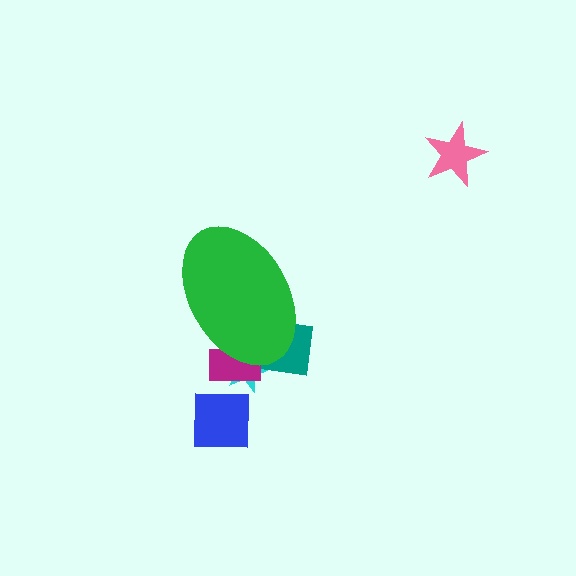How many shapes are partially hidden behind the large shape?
3 shapes are partially hidden.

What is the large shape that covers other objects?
A green ellipse.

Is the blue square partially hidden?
No, the blue square is fully visible.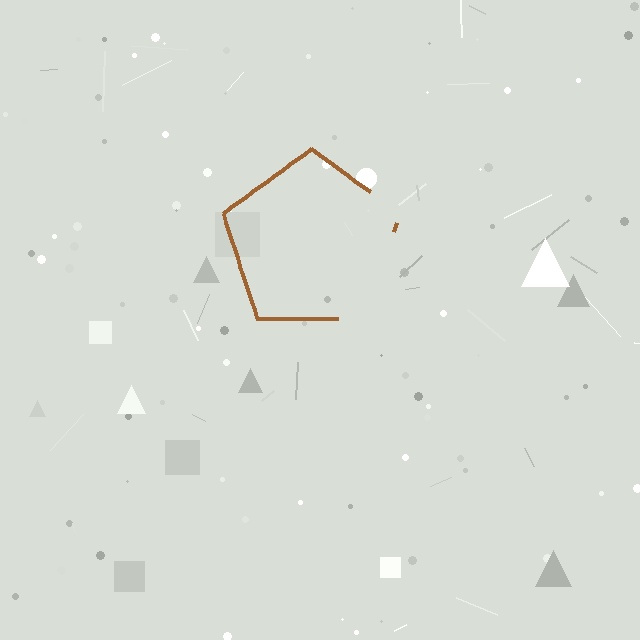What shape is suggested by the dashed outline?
The dashed outline suggests a pentagon.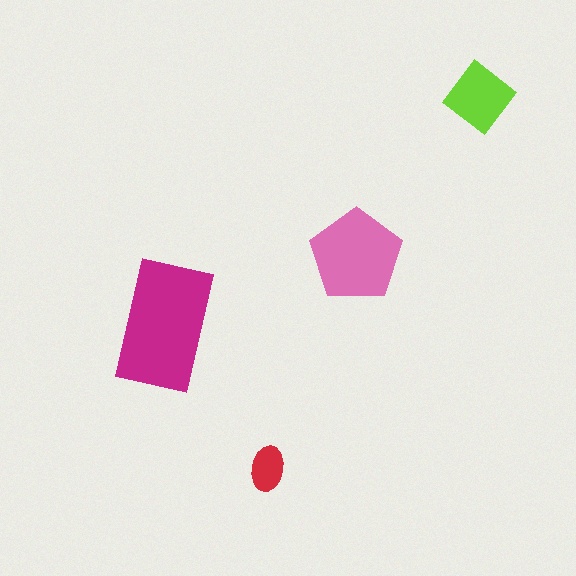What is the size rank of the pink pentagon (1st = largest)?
2nd.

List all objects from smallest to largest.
The red ellipse, the lime diamond, the pink pentagon, the magenta rectangle.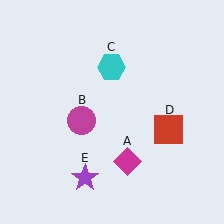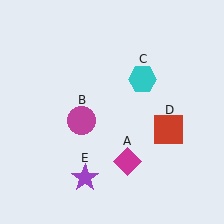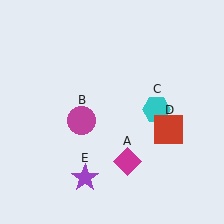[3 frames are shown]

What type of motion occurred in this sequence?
The cyan hexagon (object C) rotated clockwise around the center of the scene.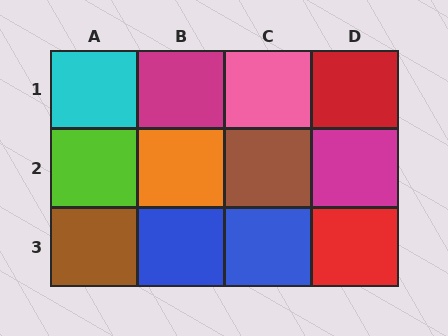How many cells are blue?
2 cells are blue.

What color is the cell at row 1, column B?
Magenta.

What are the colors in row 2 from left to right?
Lime, orange, brown, magenta.